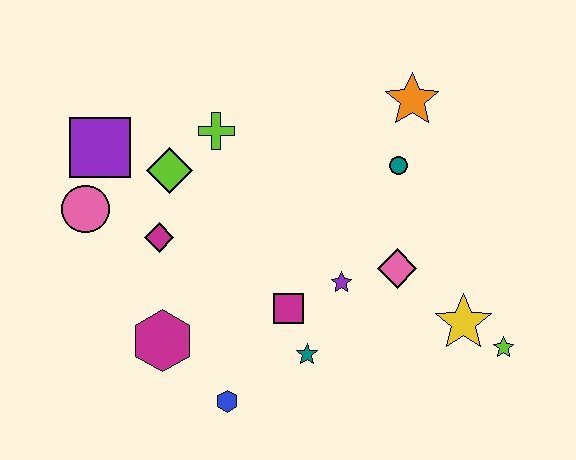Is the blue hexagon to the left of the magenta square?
Yes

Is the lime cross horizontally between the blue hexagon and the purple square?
Yes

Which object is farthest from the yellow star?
The purple square is farthest from the yellow star.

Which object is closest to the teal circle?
The orange star is closest to the teal circle.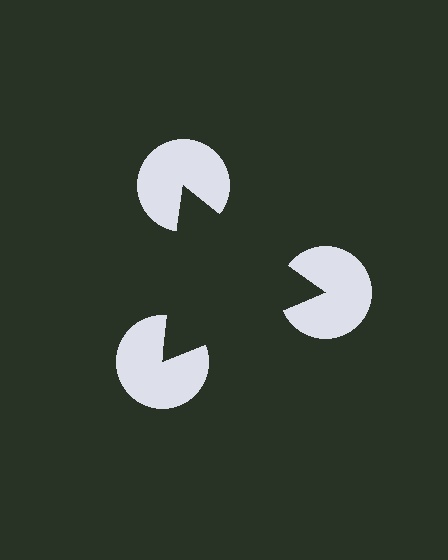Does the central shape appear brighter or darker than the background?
It typically appears slightly darker than the background, even though no actual brightness change is drawn.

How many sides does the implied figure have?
3 sides.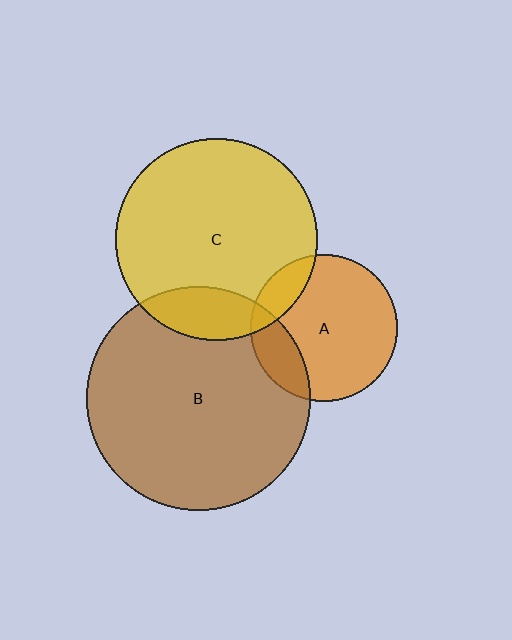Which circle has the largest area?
Circle B (brown).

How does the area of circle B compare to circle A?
Approximately 2.3 times.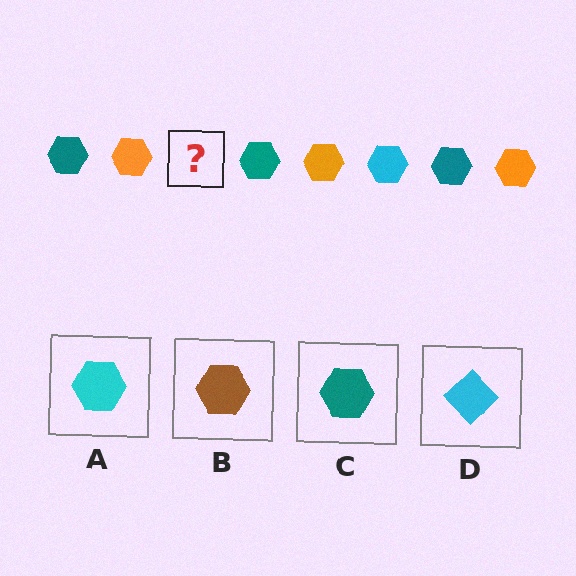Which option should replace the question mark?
Option A.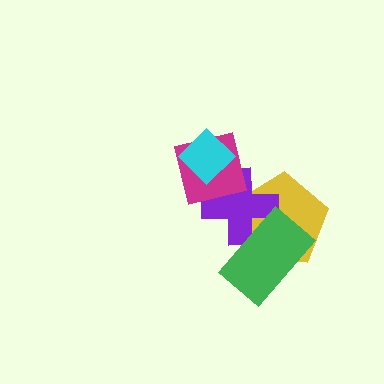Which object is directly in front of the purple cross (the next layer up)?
The magenta square is directly in front of the purple cross.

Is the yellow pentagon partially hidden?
Yes, it is partially covered by another shape.